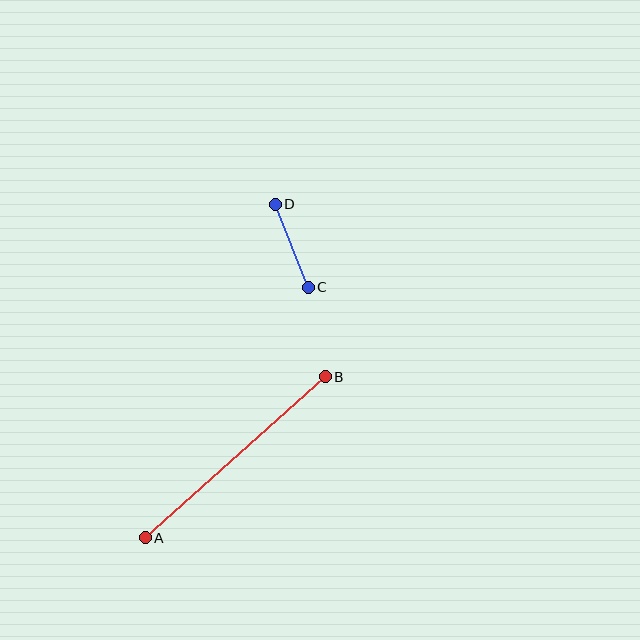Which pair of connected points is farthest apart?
Points A and B are farthest apart.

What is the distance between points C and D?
The distance is approximately 89 pixels.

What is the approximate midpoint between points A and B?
The midpoint is at approximately (235, 457) pixels.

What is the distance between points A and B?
The distance is approximately 242 pixels.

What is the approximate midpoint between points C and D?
The midpoint is at approximately (292, 246) pixels.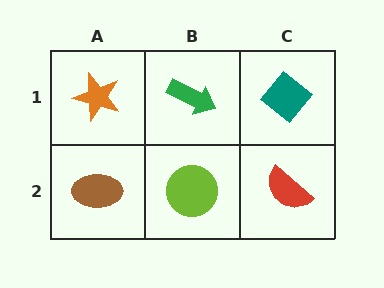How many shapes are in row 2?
3 shapes.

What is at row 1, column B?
A green arrow.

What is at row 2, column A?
A brown ellipse.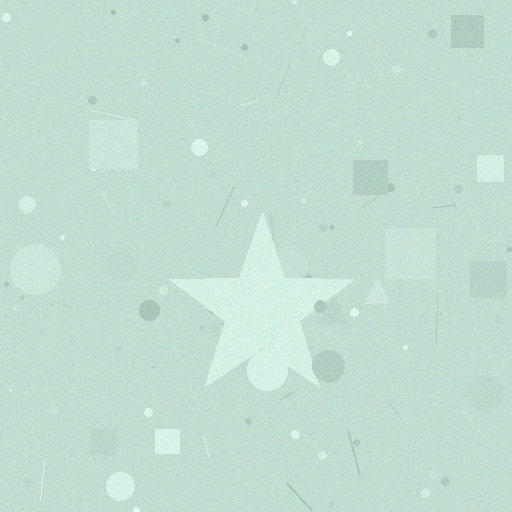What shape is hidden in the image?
A star is hidden in the image.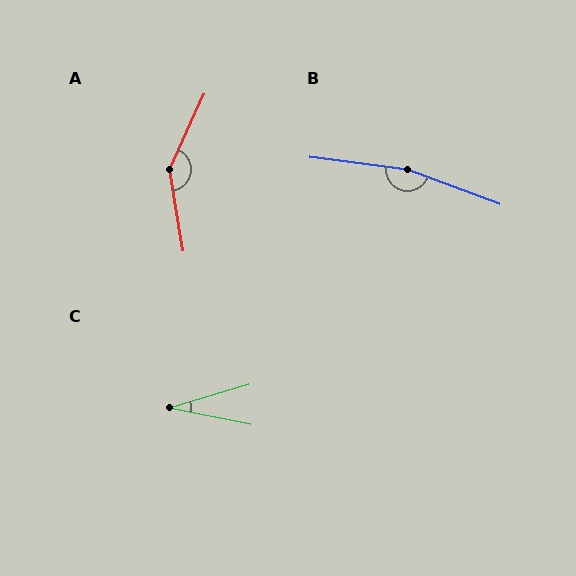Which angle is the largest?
B, at approximately 167 degrees.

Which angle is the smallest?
C, at approximately 28 degrees.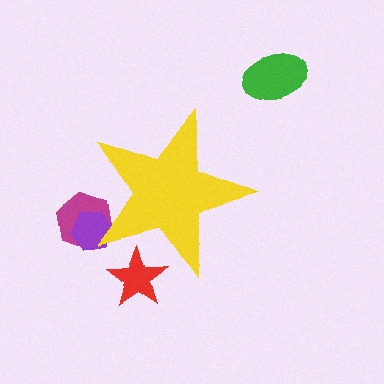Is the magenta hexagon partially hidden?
Yes, the magenta hexagon is partially hidden behind the yellow star.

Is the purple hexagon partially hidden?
Yes, the purple hexagon is partially hidden behind the yellow star.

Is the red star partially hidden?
Yes, the red star is partially hidden behind the yellow star.